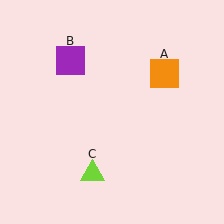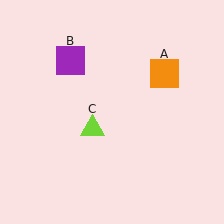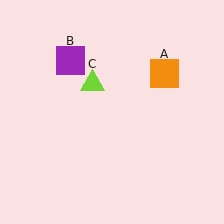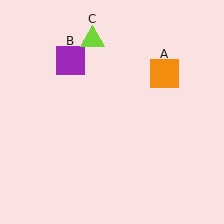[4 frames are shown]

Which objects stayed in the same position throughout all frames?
Orange square (object A) and purple square (object B) remained stationary.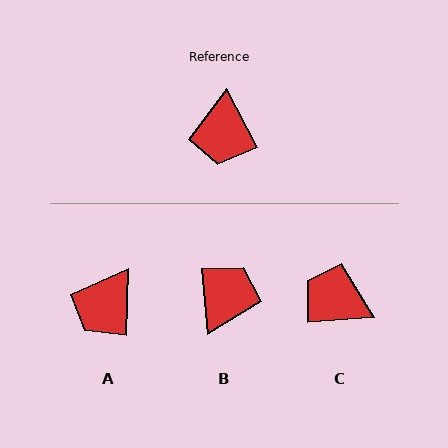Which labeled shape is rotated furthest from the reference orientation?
B, about 158 degrees away.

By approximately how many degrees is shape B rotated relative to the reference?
Approximately 158 degrees counter-clockwise.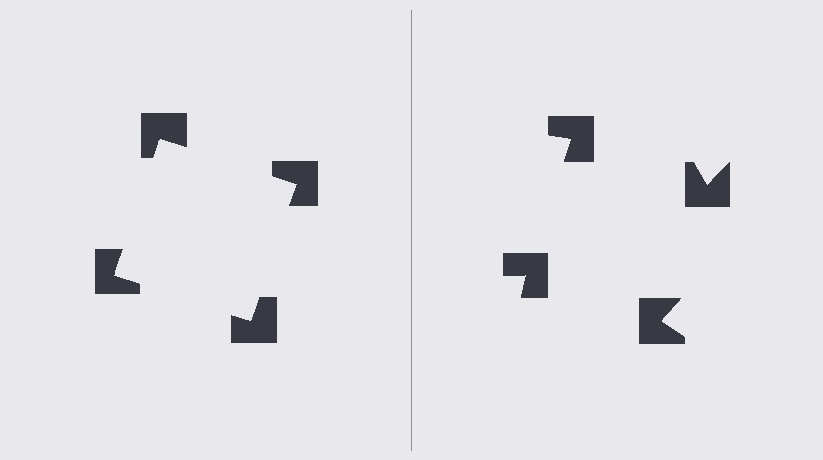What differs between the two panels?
The notched squares are positioned identically on both sides; only the wedge orientations differ. On the left they align to a square; on the right they are misaligned.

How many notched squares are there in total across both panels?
8 — 4 on each side.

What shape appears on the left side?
An illusory square.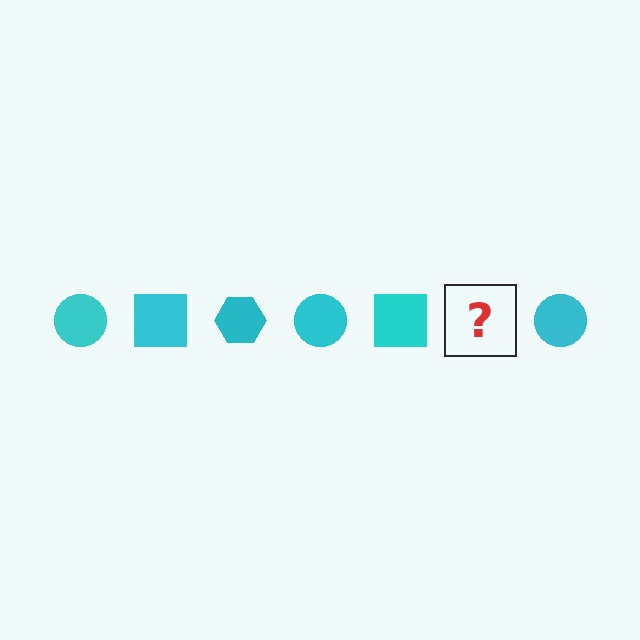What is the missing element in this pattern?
The missing element is a cyan hexagon.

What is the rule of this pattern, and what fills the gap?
The rule is that the pattern cycles through circle, square, hexagon shapes in cyan. The gap should be filled with a cyan hexagon.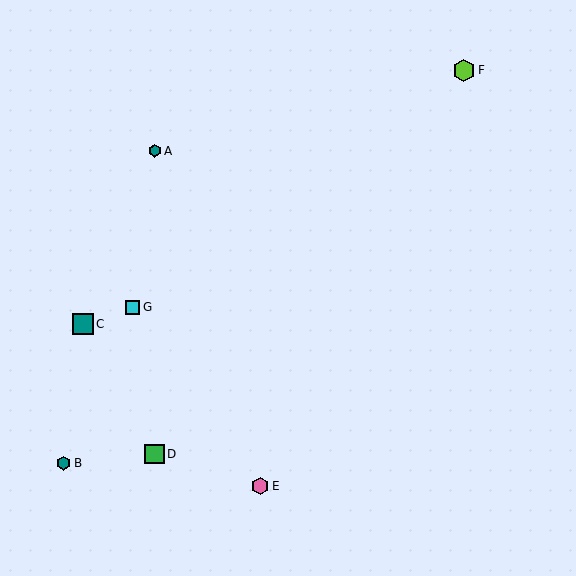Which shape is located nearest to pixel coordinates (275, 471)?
The pink hexagon (labeled E) at (260, 486) is nearest to that location.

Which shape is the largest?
The lime hexagon (labeled F) is the largest.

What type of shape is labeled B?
Shape B is a teal hexagon.